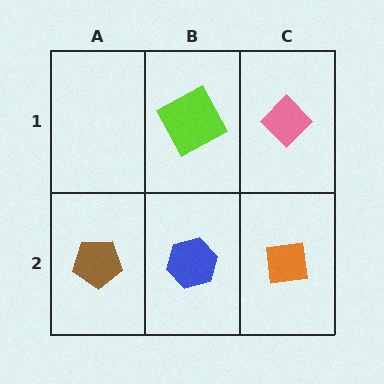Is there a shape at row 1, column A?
No, that cell is empty.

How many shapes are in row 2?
3 shapes.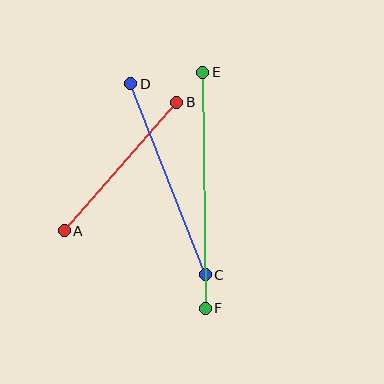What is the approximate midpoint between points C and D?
The midpoint is at approximately (168, 179) pixels.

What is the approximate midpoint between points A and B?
The midpoint is at approximately (121, 167) pixels.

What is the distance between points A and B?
The distance is approximately 171 pixels.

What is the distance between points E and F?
The distance is approximately 236 pixels.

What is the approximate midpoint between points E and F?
The midpoint is at approximately (204, 190) pixels.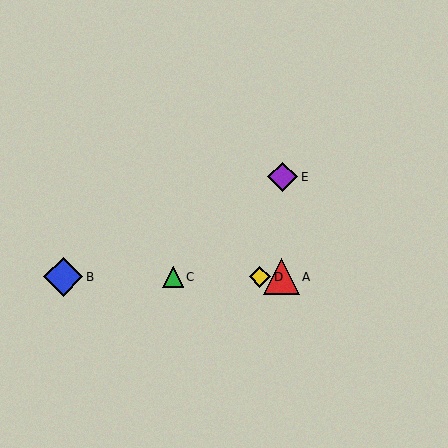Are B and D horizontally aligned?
Yes, both are at y≈277.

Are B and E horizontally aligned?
No, B is at y≈277 and E is at y≈177.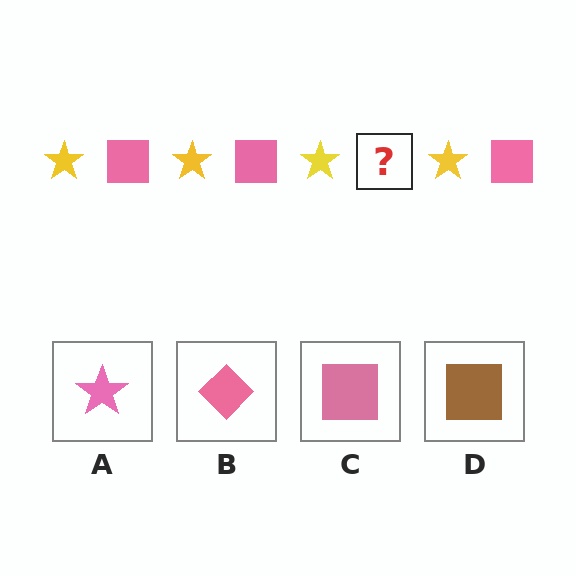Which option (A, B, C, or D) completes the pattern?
C.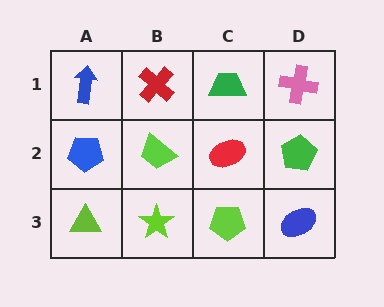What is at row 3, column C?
A lime pentagon.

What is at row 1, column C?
A green trapezoid.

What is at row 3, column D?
A blue ellipse.